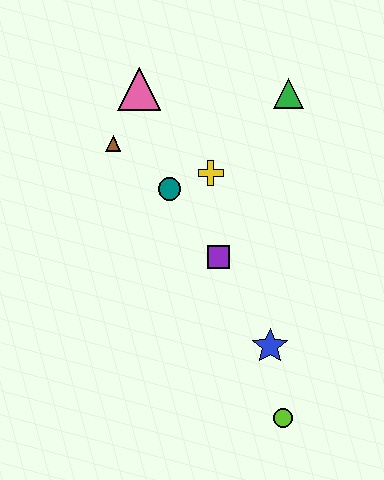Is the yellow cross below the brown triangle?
Yes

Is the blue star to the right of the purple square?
Yes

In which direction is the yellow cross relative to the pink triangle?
The yellow cross is below the pink triangle.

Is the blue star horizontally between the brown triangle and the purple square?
No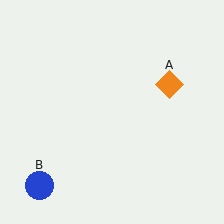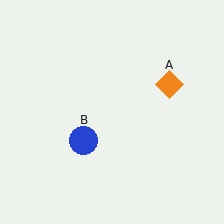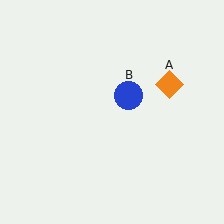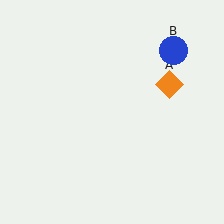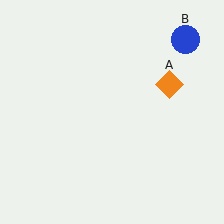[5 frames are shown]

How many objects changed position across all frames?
1 object changed position: blue circle (object B).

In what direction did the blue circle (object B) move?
The blue circle (object B) moved up and to the right.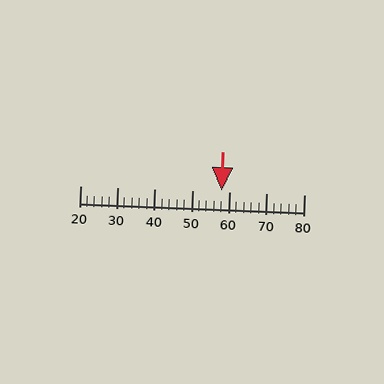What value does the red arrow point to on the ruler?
The red arrow points to approximately 58.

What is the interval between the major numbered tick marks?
The major tick marks are spaced 10 units apart.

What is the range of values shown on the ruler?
The ruler shows values from 20 to 80.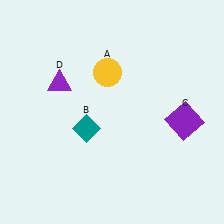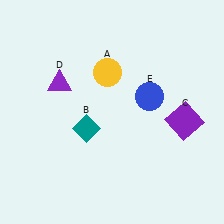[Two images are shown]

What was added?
A blue circle (E) was added in Image 2.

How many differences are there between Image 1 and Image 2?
There is 1 difference between the two images.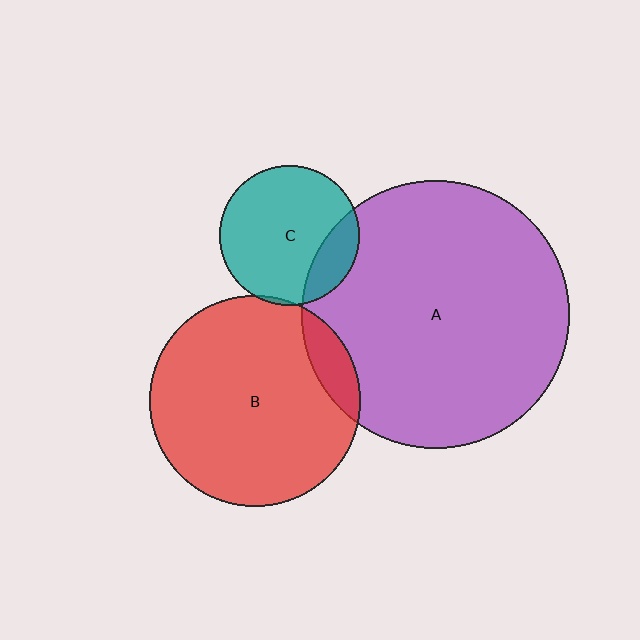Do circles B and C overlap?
Yes.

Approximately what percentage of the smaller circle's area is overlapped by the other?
Approximately 5%.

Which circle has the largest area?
Circle A (purple).